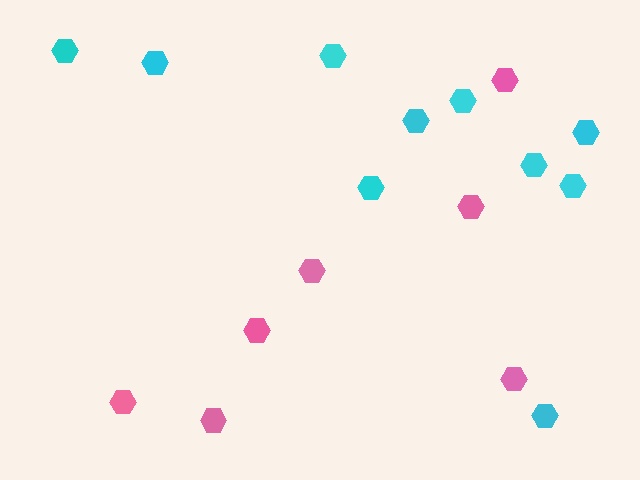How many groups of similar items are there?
There are 2 groups: one group of cyan hexagons (10) and one group of pink hexagons (7).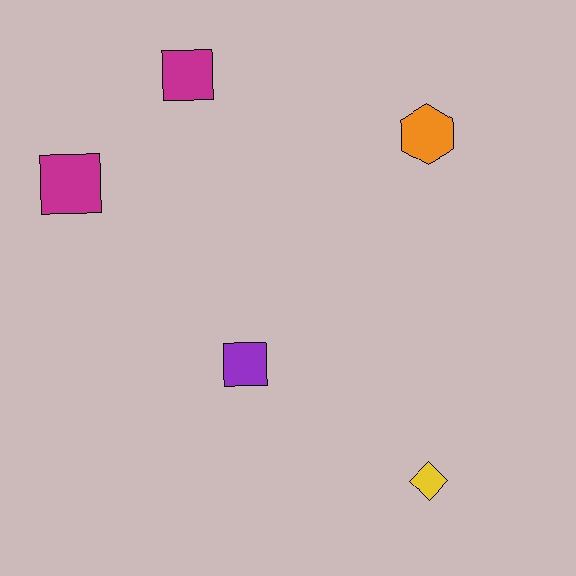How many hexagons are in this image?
There is 1 hexagon.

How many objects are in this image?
There are 5 objects.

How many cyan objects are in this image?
There are no cyan objects.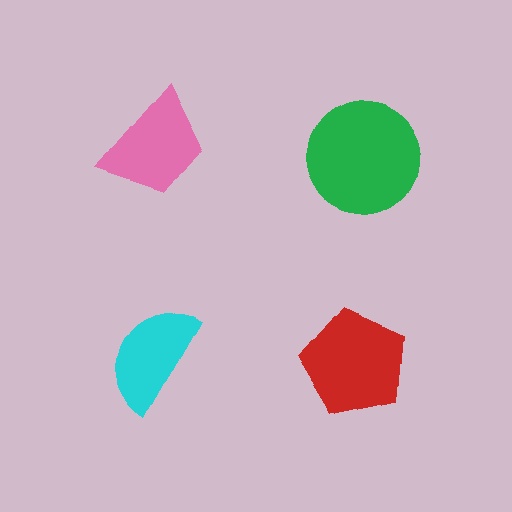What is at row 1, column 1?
A pink trapezoid.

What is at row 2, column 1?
A cyan semicircle.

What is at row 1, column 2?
A green circle.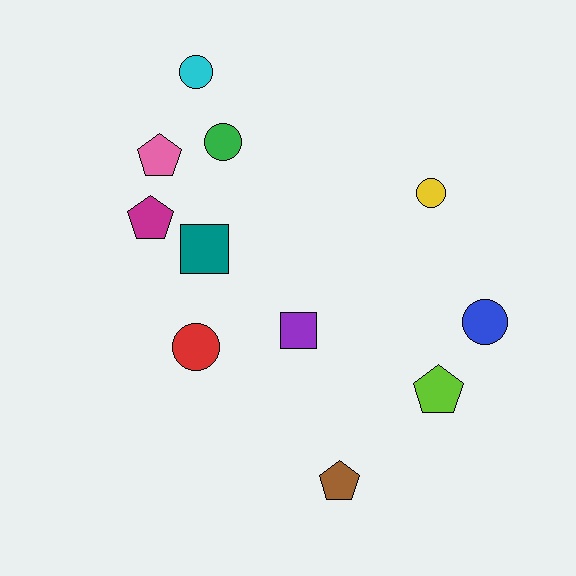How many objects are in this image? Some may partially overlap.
There are 11 objects.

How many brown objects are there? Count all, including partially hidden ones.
There is 1 brown object.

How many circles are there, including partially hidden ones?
There are 5 circles.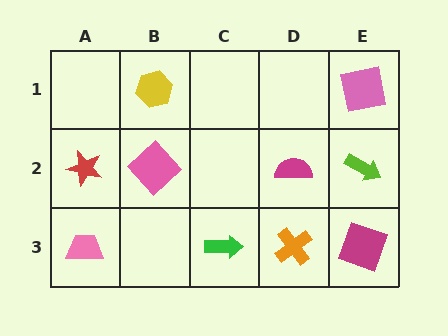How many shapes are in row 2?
4 shapes.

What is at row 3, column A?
A pink trapezoid.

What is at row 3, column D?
An orange cross.